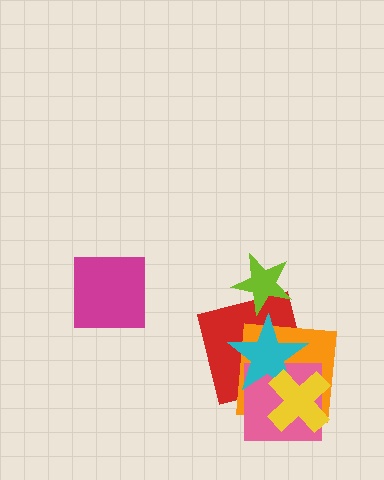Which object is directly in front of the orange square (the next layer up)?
The pink square is directly in front of the orange square.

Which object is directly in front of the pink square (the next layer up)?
The cyan star is directly in front of the pink square.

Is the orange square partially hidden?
Yes, it is partially covered by another shape.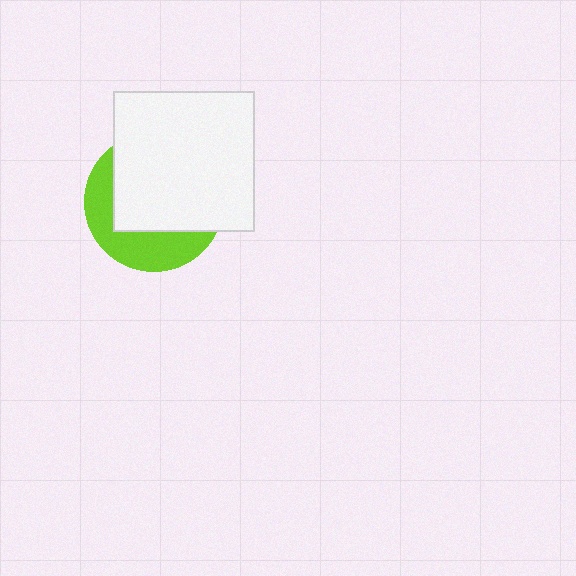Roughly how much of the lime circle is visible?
A small part of it is visible (roughly 37%).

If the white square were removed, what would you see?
You would see the complete lime circle.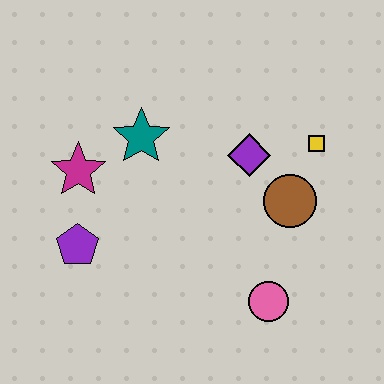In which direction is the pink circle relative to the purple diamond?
The pink circle is below the purple diamond.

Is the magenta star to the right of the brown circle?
No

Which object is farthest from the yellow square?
The purple pentagon is farthest from the yellow square.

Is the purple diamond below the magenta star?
No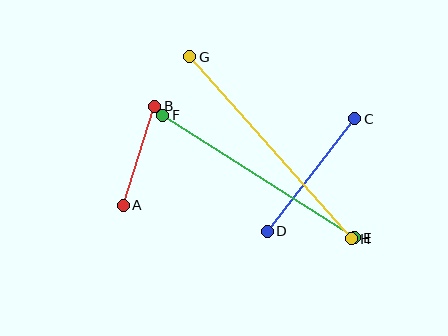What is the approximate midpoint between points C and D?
The midpoint is at approximately (311, 175) pixels.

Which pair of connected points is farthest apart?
Points G and H are farthest apart.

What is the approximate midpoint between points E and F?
The midpoint is at approximately (258, 176) pixels.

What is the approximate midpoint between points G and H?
The midpoint is at approximately (271, 148) pixels.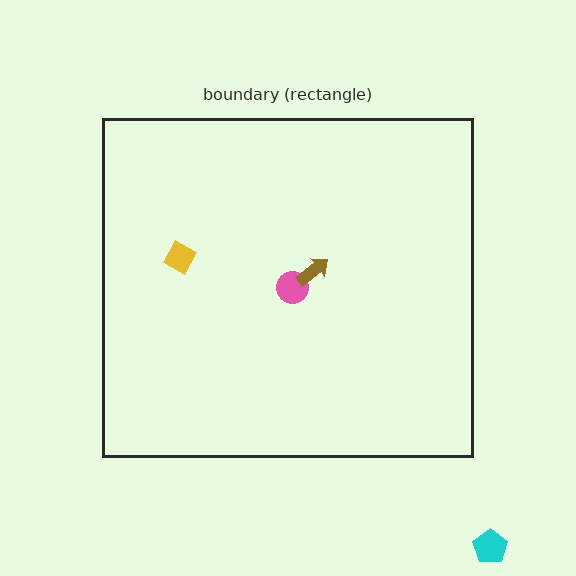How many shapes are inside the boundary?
3 inside, 1 outside.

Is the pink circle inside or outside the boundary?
Inside.